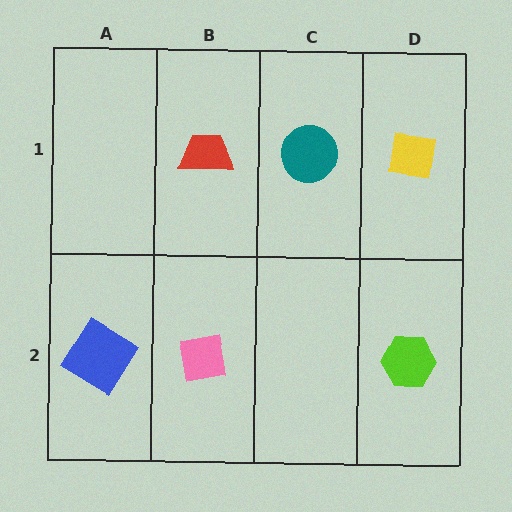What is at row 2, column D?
A lime hexagon.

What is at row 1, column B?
A red trapezoid.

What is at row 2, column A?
A blue diamond.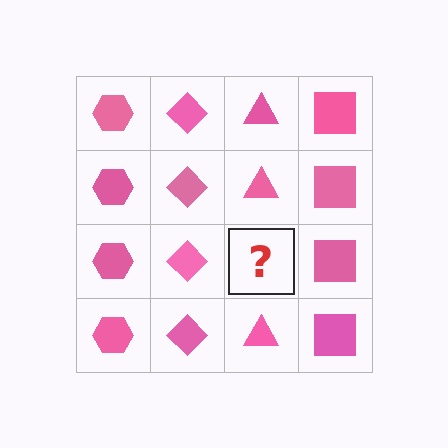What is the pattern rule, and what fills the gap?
The rule is that each column has a consistent shape. The gap should be filled with a pink triangle.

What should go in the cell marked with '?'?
The missing cell should contain a pink triangle.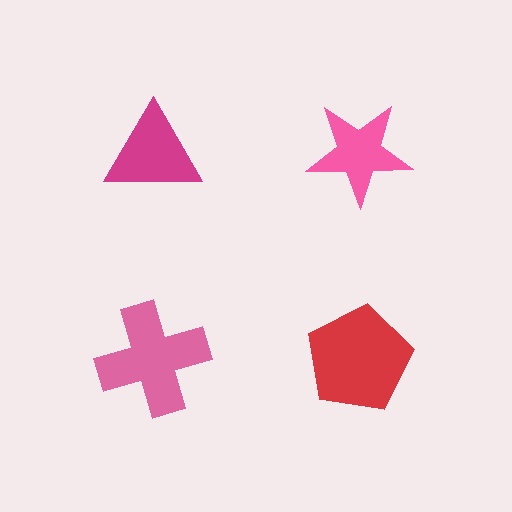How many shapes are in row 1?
2 shapes.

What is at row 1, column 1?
A magenta triangle.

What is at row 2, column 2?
A red pentagon.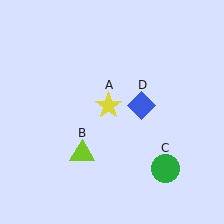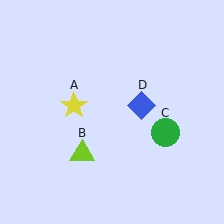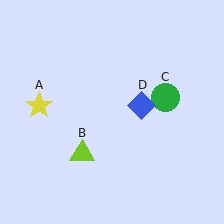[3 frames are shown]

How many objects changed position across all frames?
2 objects changed position: yellow star (object A), green circle (object C).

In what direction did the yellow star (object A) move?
The yellow star (object A) moved left.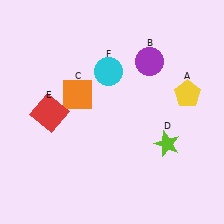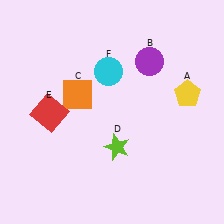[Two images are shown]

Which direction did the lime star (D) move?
The lime star (D) moved left.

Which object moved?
The lime star (D) moved left.